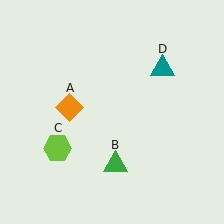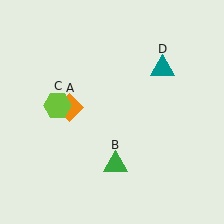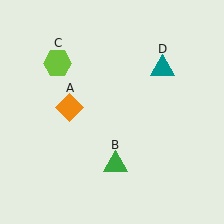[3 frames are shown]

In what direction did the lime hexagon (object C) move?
The lime hexagon (object C) moved up.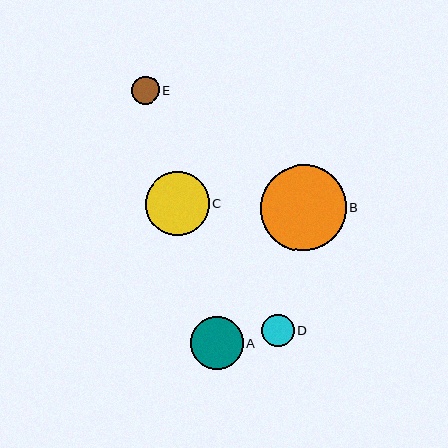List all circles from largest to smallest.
From largest to smallest: B, C, A, D, E.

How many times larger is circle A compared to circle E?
Circle A is approximately 1.9 times the size of circle E.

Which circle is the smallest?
Circle E is the smallest with a size of approximately 28 pixels.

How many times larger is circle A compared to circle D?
Circle A is approximately 1.6 times the size of circle D.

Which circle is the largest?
Circle B is the largest with a size of approximately 86 pixels.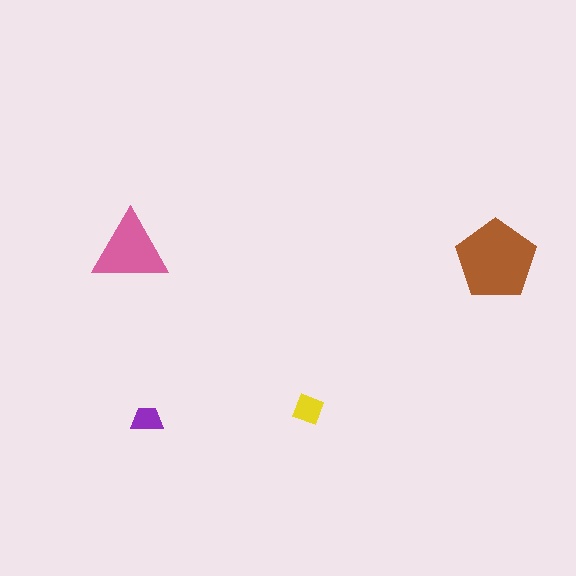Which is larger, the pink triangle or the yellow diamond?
The pink triangle.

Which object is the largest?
The brown pentagon.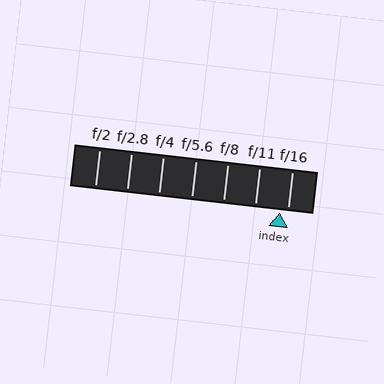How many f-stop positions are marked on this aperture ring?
There are 7 f-stop positions marked.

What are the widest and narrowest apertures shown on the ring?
The widest aperture shown is f/2 and the narrowest is f/16.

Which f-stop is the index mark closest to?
The index mark is closest to f/16.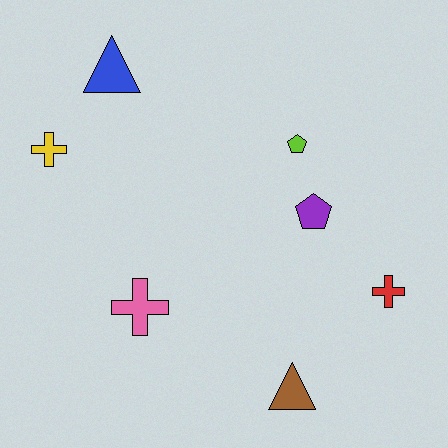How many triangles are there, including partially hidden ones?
There are 2 triangles.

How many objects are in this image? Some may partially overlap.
There are 7 objects.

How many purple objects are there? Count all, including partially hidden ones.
There is 1 purple object.